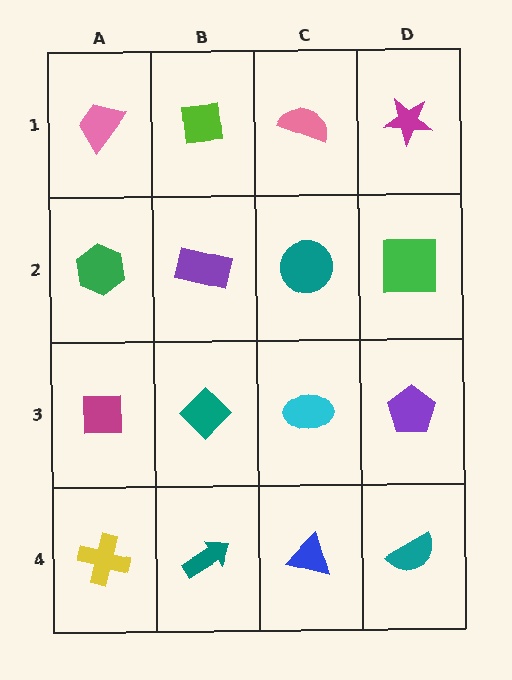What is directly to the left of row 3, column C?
A teal diamond.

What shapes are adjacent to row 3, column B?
A purple rectangle (row 2, column B), a teal arrow (row 4, column B), a magenta square (row 3, column A), a cyan ellipse (row 3, column C).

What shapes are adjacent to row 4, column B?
A teal diamond (row 3, column B), a yellow cross (row 4, column A), a blue triangle (row 4, column C).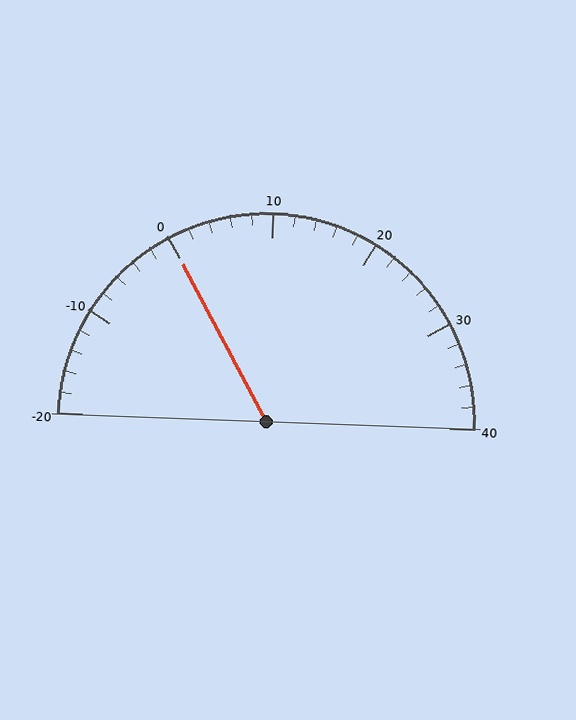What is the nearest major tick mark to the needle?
The nearest major tick mark is 0.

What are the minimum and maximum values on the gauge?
The gauge ranges from -20 to 40.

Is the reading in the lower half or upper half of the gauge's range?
The reading is in the lower half of the range (-20 to 40).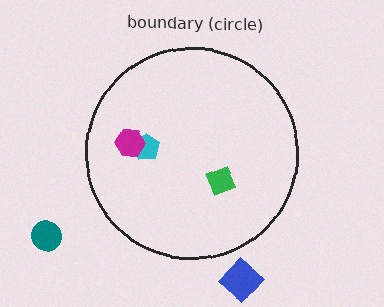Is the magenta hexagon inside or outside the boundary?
Inside.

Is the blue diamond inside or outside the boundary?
Outside.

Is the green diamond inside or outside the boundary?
Inside.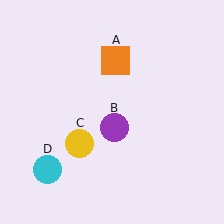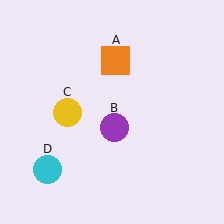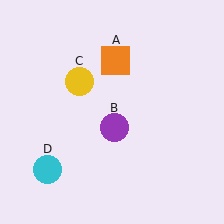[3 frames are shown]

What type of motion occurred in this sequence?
The yellow circle (object C) rotated clockwise around the center of the scene.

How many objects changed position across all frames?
1 object changed position: yellow circle (object C).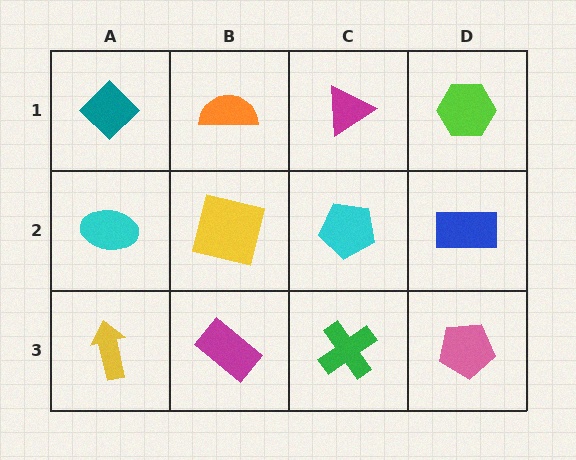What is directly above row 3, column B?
A yellow square.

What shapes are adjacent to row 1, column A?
A cyan ellipse (row 2, column A), an orange semicircle (row 1, column B).